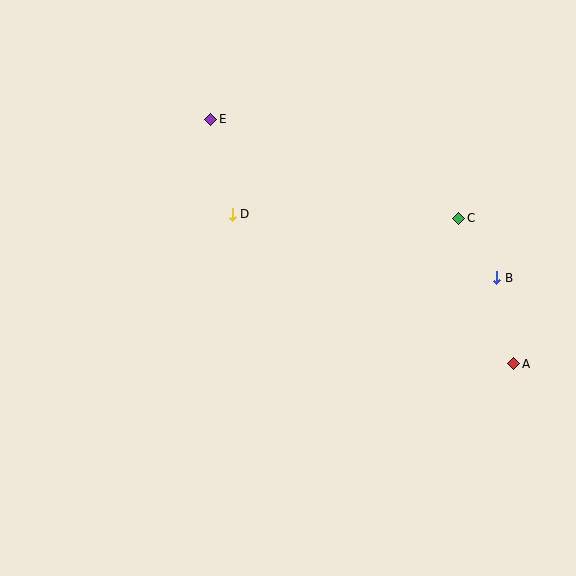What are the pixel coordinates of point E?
Point E is at (211, 119).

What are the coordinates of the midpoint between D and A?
The midpoint between D and A is at (373, 289).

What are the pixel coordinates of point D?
Point D is at (232, 214).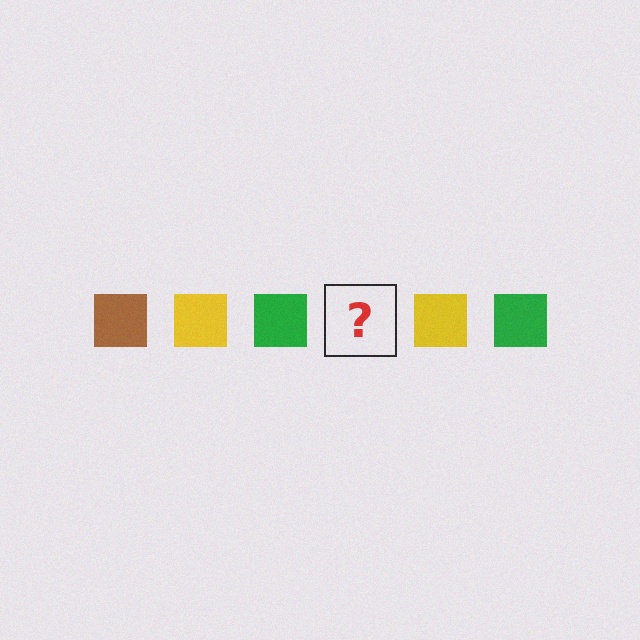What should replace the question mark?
The question mark should be replaced with a brown square.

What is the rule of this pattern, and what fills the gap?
The rule is that the pattern cycles through brown, yellow, green squares. The gap should be filled with a brown square.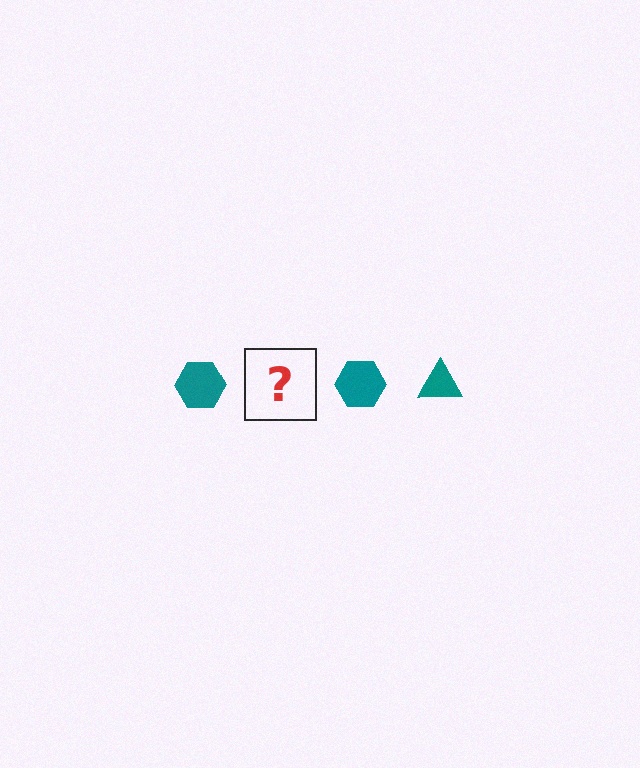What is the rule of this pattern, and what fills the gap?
The rule is that the pattern cycles through hexagon, triangle shapes in teal. The gap should be filled with a teal triangle.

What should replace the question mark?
The question mark should be replaced with a teal triangle.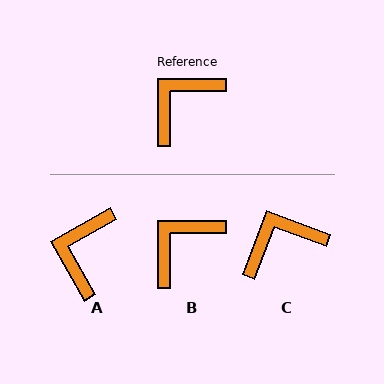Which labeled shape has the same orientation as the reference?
B.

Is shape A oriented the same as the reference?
No, it is off by about 29 degrees.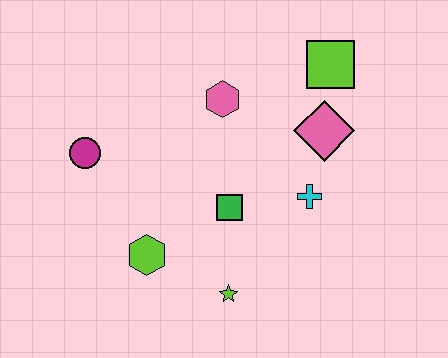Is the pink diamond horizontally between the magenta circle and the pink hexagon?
No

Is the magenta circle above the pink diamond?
No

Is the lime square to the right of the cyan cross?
Yes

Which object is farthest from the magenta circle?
The lime square is farthest from the magenta circle.